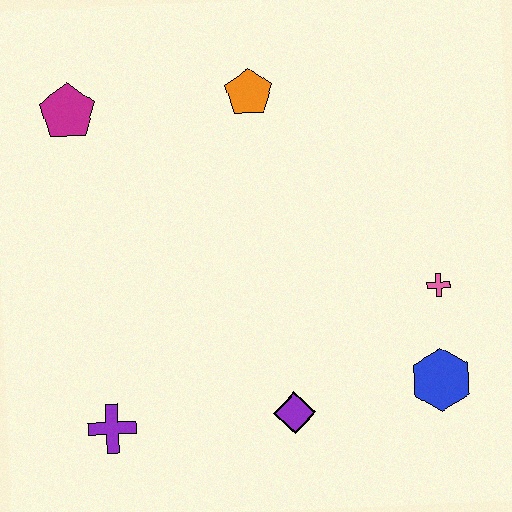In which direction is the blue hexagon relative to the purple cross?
The blue hexagon is to the right of the purple cross.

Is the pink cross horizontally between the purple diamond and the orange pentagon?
No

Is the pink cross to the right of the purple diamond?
Yes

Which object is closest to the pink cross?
The blue hexagon is closest to the pink cross.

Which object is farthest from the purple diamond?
The magenta pentagon is farthest from the purple diamond.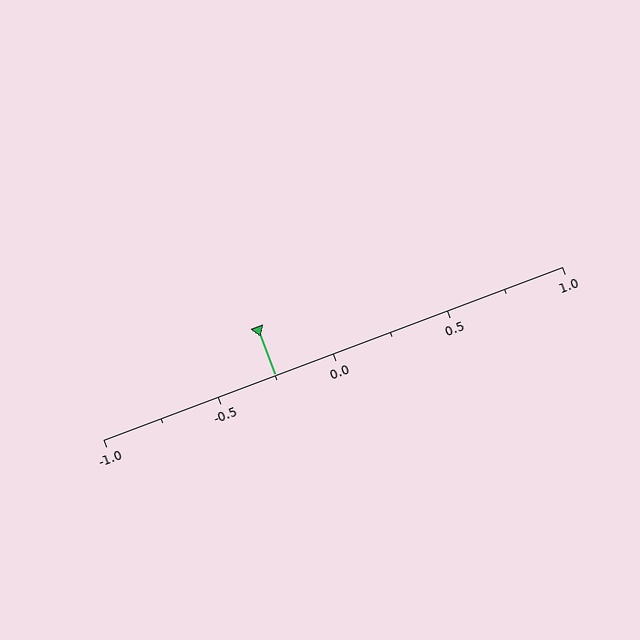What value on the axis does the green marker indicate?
The marker indicates approximately -0.25.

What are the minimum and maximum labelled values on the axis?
The axis runs from -1.0 to 1.0.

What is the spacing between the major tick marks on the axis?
The major ticks are spaced 0.5 apart.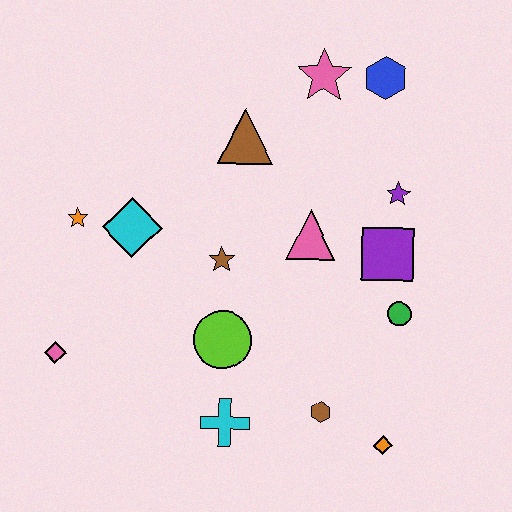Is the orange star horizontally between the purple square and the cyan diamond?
No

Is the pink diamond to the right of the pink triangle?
No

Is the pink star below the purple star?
No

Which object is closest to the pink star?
The blue hexagon is closest to the pink star.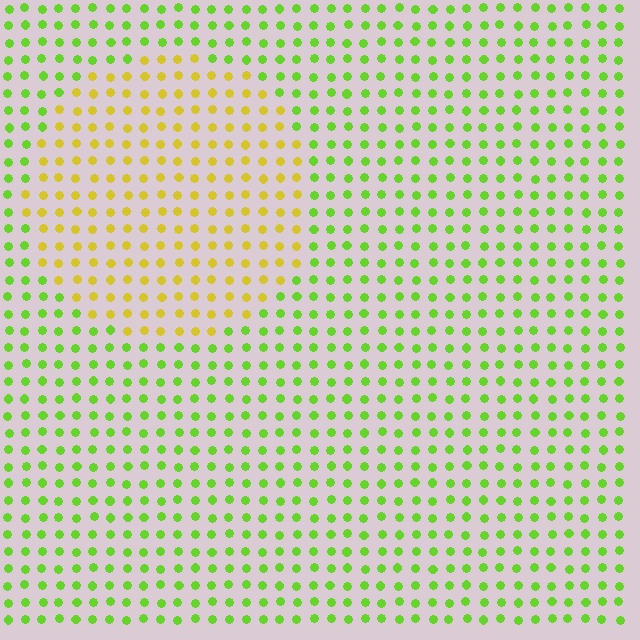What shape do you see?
I see a circle.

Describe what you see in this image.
The image is filled with small lime elements in a uniform arrangement. A circle-shaped region is visible where the elements are tinted to a slightly different hue, forming a subtle color boundary.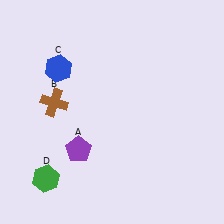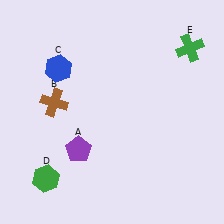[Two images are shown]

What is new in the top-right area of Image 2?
A green cross (E) was added in the top-right area of Image 2.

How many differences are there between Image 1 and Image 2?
There is 1 difference between the two images.